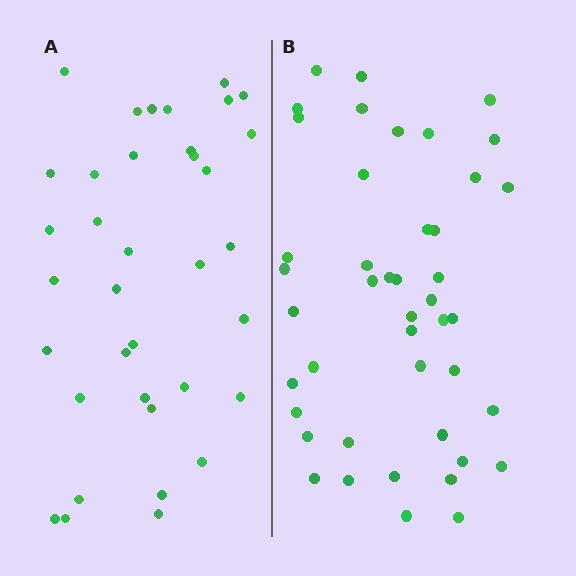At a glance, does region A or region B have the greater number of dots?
Region B (the right region) has more dots.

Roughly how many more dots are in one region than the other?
Region B has roughly 8 or so more dots than region A.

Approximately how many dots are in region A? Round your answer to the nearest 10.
About 40 dots. (The exact count is 36, which rounds to 40.)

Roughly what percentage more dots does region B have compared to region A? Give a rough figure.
About 20% more.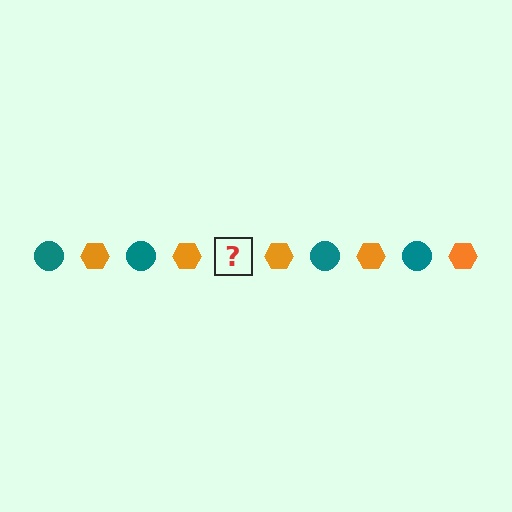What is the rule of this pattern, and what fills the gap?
The rule is that the pattern alternates between teal circle and orange hexagon. The gap should be filled with a teal circle.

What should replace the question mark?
The question mark should be replaced with a teal circle.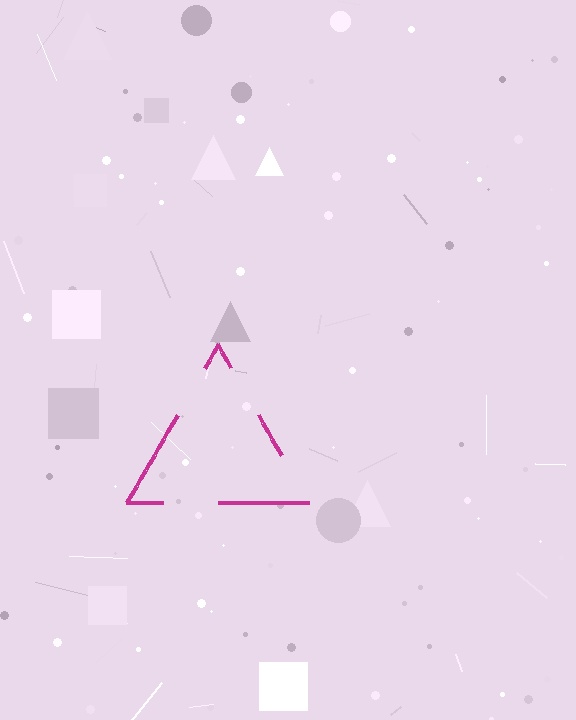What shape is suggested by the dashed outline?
The dashed outline suggests a triangle.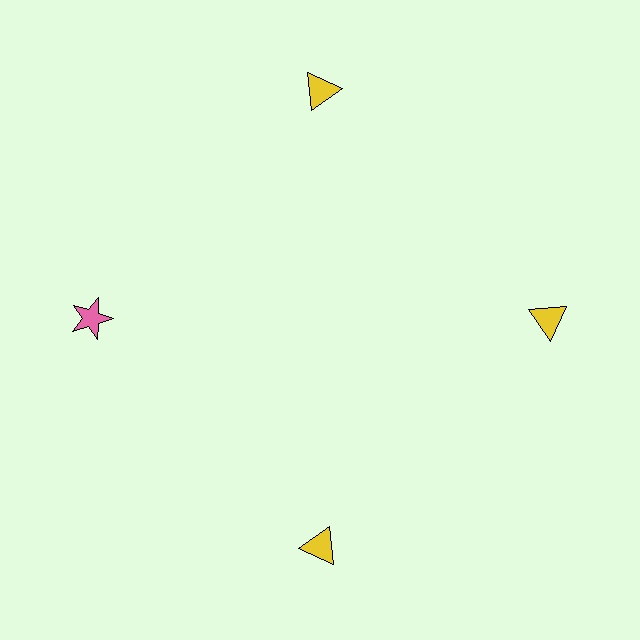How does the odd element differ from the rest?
It differs in both color (pink instead of yellow) and shape (star instead of triangle).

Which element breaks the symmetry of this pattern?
The pink star at roughly the 9 o'clock position breaks the symmetry. All other shapes are yellow triangles.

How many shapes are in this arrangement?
There are 4 shapes arranged in a ring pattern.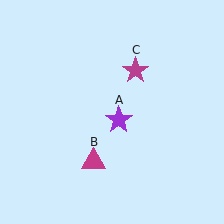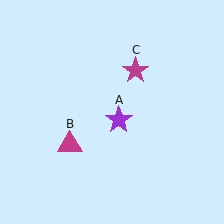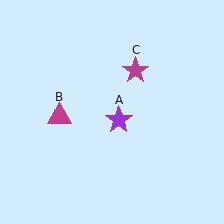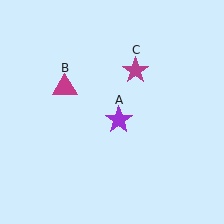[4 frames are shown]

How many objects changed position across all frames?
1 object changed position: magenta triangle (object B).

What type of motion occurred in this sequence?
The magenta triangle (object B) rotated clockwise around the center of the scene.